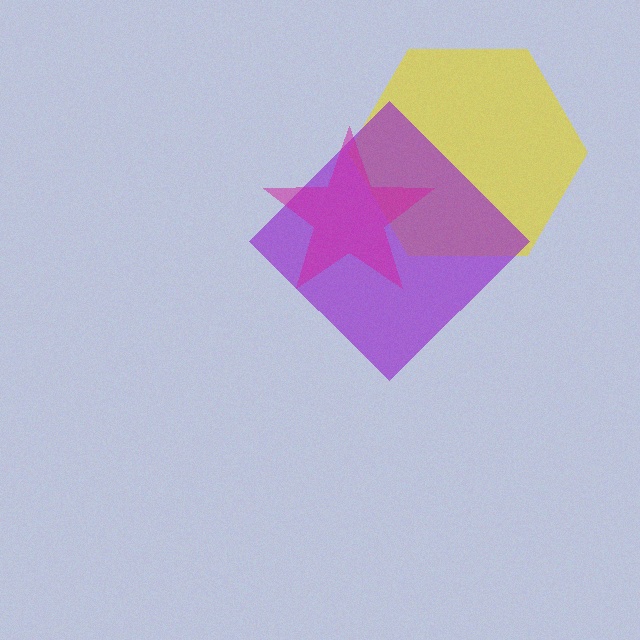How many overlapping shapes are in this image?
There are 3 overlapping shapes in the image.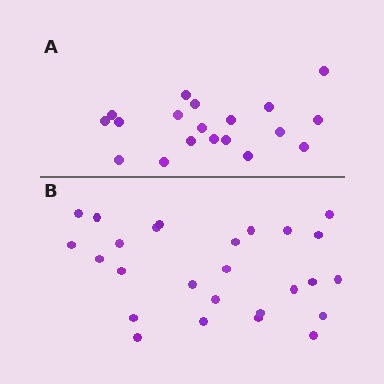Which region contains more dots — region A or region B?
Region B (the bottom region) has more dots.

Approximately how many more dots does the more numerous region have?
Region B has roughly 8 or so more dots than region A.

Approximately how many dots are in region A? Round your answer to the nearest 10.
About 20 dots. (The exact count is 19, which rounds to 20.)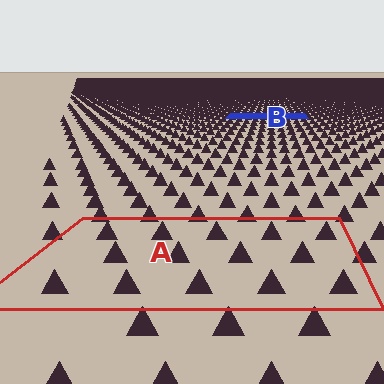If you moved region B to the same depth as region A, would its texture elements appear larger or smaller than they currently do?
They would appear larger. At a closer depth, the same texture elements are projected at a bigger on-screen size.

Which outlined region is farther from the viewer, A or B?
Region B is farther from the viewer — the texture elements inside it appear smaller and more densely packed.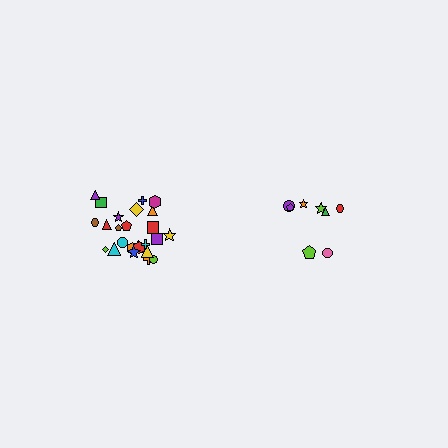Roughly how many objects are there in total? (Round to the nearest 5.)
Roughly 35 objects in total.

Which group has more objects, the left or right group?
The left group.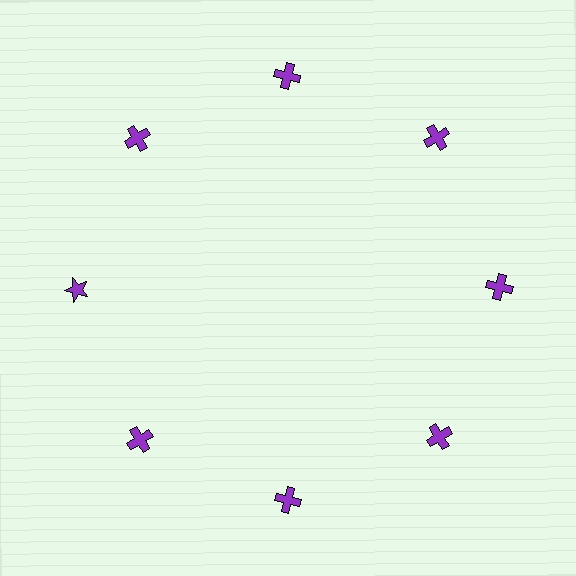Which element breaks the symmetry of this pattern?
The purple star at roughly the 9 o'clock position breaks the symmetry. All other shapes are purple crosses.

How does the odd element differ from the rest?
It has a different shape: star instead of cross.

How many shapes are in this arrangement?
There are 8 shapes arranged in a ring pattern.